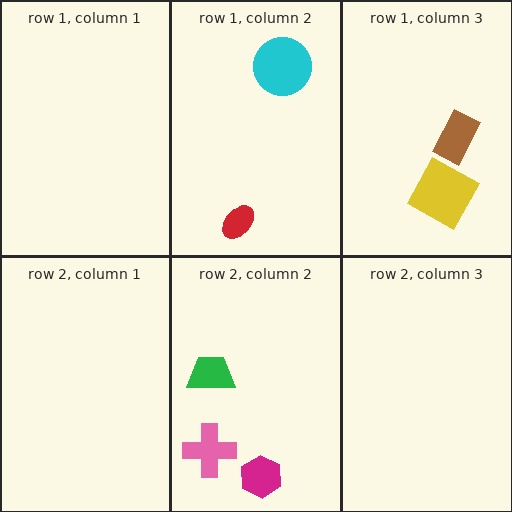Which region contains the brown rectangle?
The row 1, column 3 region.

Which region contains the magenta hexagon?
The row 2, column 2 region.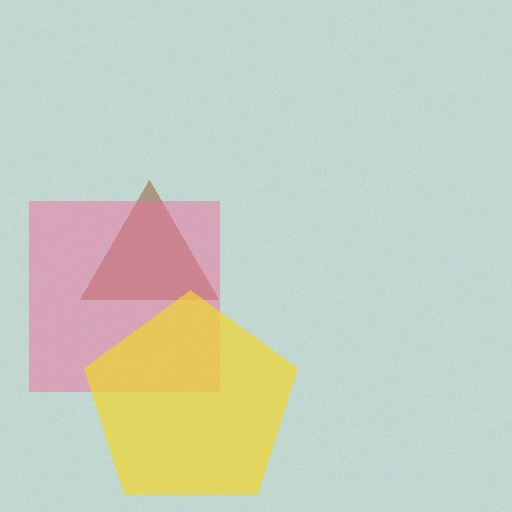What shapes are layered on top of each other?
The layered shapes are: a brown triangle, a pink square, a yellow pentagon.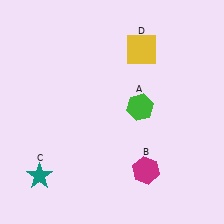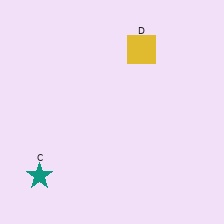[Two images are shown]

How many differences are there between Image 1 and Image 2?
There are 2 differences between the two images.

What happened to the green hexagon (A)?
The green hexagon (A) was removed in Image 2. It was in the top-right area of Image 1.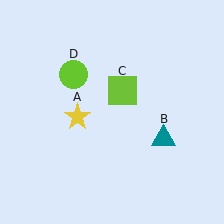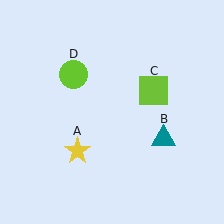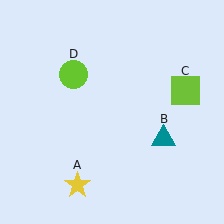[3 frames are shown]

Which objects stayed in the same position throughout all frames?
Teal triangle (object B) and lime circle (object D) remained stationary.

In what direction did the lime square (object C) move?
The lime square (object C) moved right.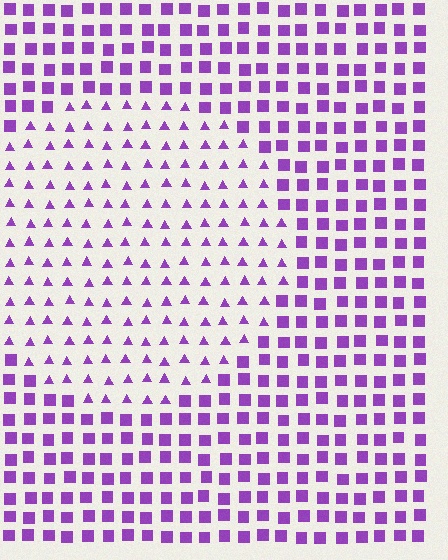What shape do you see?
I see a circle.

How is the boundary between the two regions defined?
The boundary is defined by a change in element shape: triangles inside vs. squares outside. All elements share the same color and spacing.